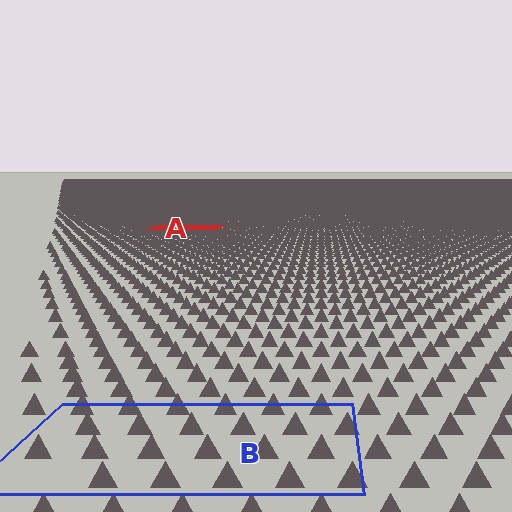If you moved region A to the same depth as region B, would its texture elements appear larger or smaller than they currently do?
They would appear larger. At a closer depth, the same texture elements are projected at a bigger on-screen size.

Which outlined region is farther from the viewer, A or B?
Region A is farther from the viewer — the texture elements inside it appear smaller and more densely packed.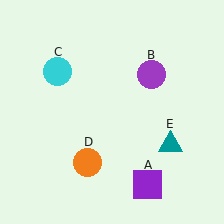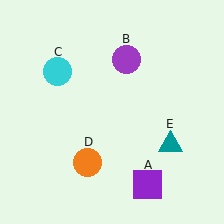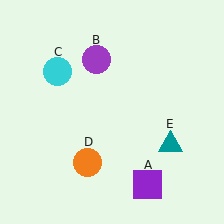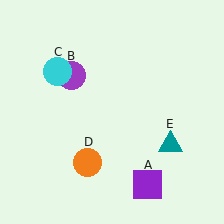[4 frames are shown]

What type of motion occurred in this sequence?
The purple circle (object B) rotated counterclockwise around the center of the scene.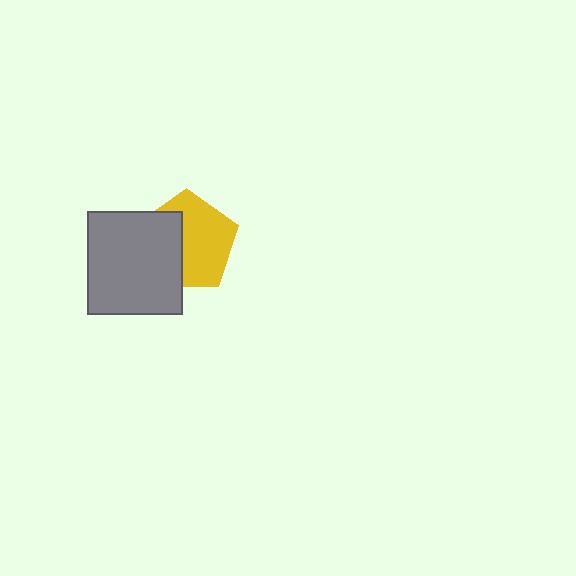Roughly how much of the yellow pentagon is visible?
About half of it is visible (roughly 58%).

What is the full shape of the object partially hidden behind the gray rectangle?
The partially hidden object is a yellow pentagon.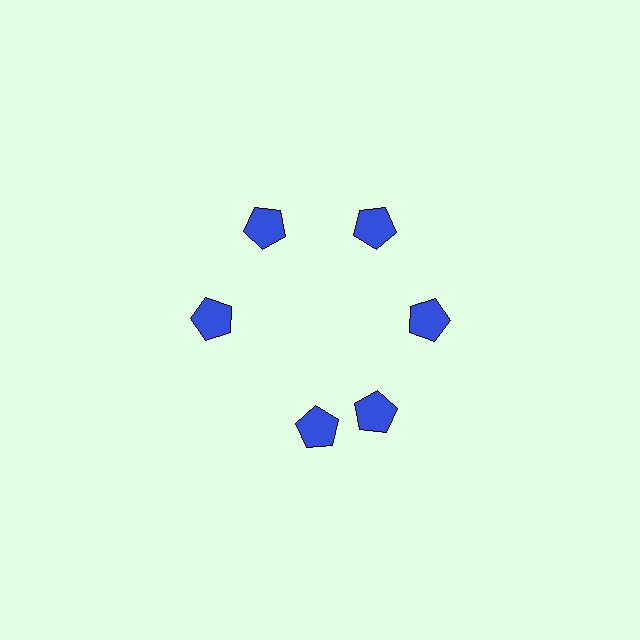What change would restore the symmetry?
The symmetry would be restored by rotating it back into even spacing with its neighbors so that all 6 pentagons sit at equal angles and equal distance from the center.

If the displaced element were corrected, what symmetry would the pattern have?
It would have 6-fold rotational symmetry — the pattern would map onto itself every 60 degrees.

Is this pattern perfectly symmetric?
No. The 6 blue pentagons are arranged in a ring, but one element near the 7 o'clock position is rotated out of alignment along the ring, breaking the 6-fold rotational symmetry.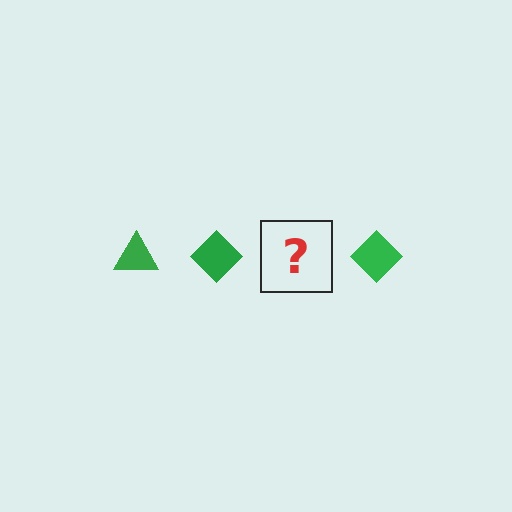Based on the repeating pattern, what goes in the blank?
The blank should be a green triangle.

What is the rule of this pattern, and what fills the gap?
The rule is that the pattern cycles through triangle, diamond shapes in green. The gap should be filled with a green triangle.